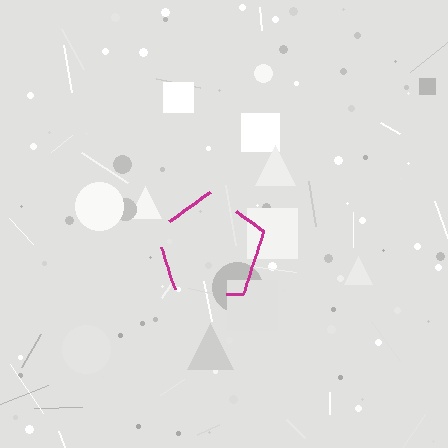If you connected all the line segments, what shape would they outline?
They would outline a pentagon.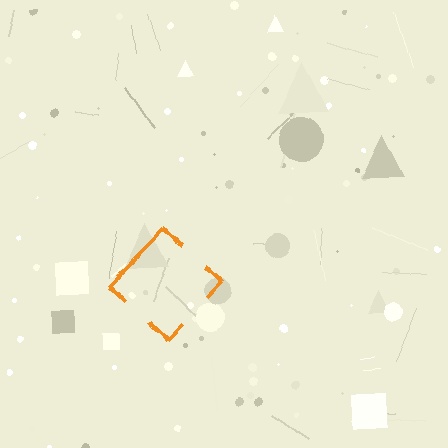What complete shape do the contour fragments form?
The contour fragments form a diamond.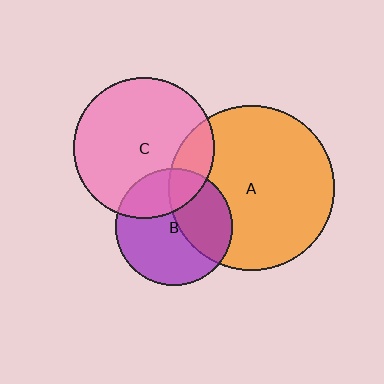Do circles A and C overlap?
Yes.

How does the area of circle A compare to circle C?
Approximately 1.4 times.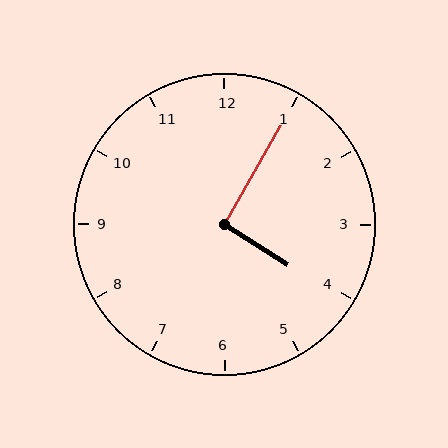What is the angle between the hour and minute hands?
Approximately 92 degrees.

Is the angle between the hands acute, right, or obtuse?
It is right.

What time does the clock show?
4:05.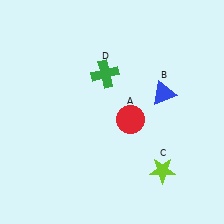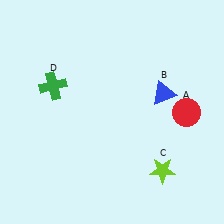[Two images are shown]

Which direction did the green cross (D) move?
The green cross (D) moved left.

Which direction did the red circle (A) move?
The red circle (A) moved right.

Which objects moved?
The objects that moved are: the red circle (A), the green cross (D).